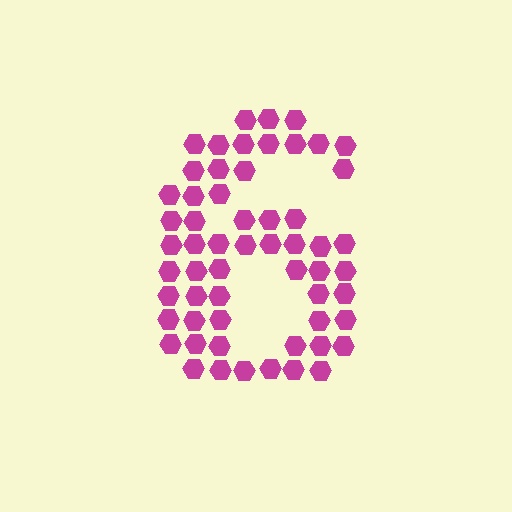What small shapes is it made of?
It is made of small hexagons.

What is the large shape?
The large shape is the digit 6.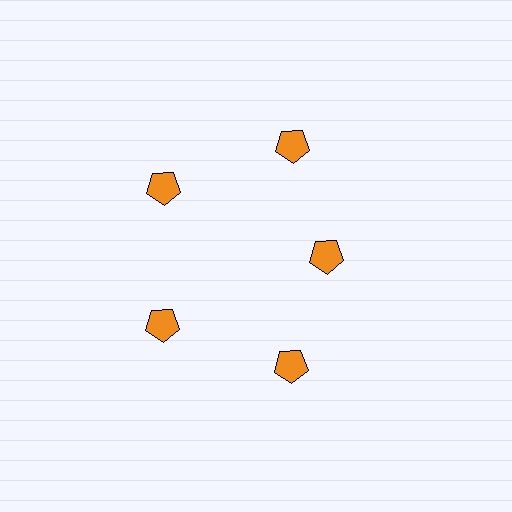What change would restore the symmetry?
The symmetry would be restored by moving it outward, back onto the ring so that all 5 pentagons sit at equal angles and equal distance from the center.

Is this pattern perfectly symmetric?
No. The 5 orange pentagons are arranged in a ring, but one element near the 3 o'clock position is pulled inward toward the center, breaking the 5-fold rotational symmetry.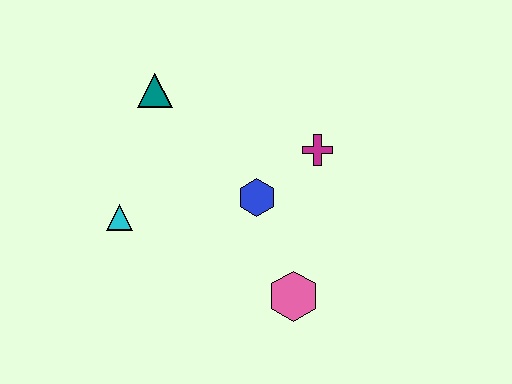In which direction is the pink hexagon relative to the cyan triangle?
The pink hexagon is to the right of the cyan triangle.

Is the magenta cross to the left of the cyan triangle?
No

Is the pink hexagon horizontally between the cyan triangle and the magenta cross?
Yes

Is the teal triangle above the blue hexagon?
Yes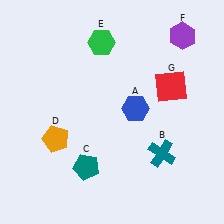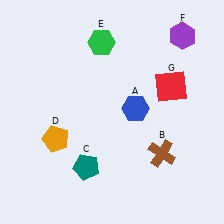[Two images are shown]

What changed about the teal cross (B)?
In Image 1, B is teal. In Image 2, it changed to brown.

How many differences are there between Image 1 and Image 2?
There is 1 difference between the two images.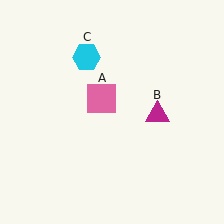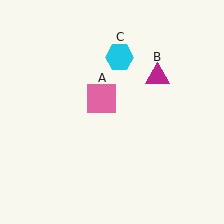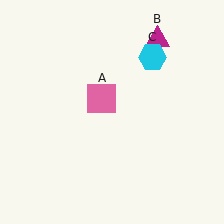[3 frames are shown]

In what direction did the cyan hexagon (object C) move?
The cyan hexagon (object C) moved right.